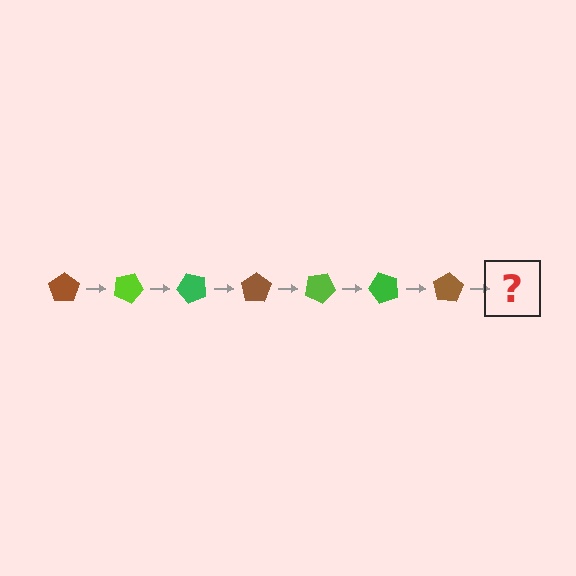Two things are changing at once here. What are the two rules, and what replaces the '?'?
The two rules are that it rotates 25 degrees each step and the color cycles through brown, lime, and green. The '?' should be a lime pentagon, rotated 175 degrees from the start.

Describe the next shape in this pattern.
It should be a lime pentagon, rotated 175 degrees from the start.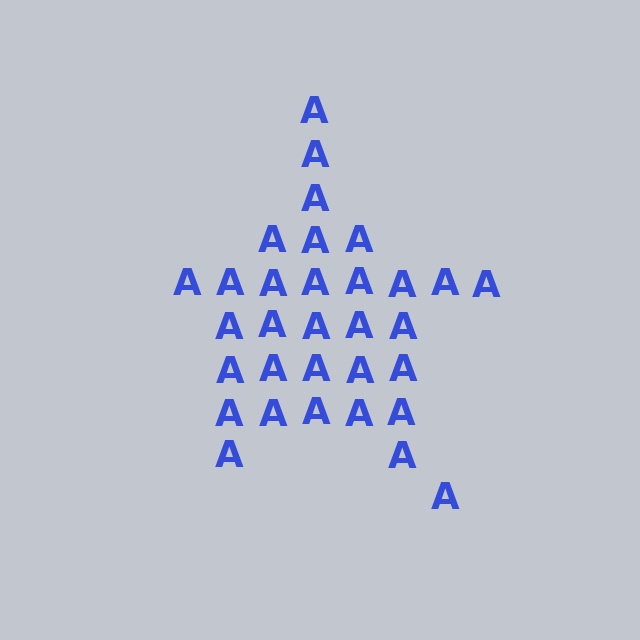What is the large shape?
The large shape is a star.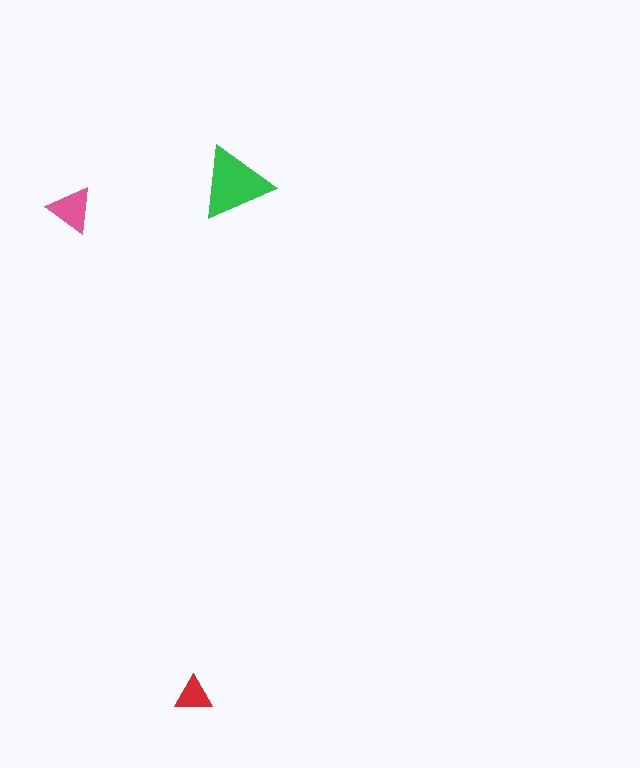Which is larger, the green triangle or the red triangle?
The green one.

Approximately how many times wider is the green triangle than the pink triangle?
About 1.5 times wider.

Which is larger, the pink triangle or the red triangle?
The pink one.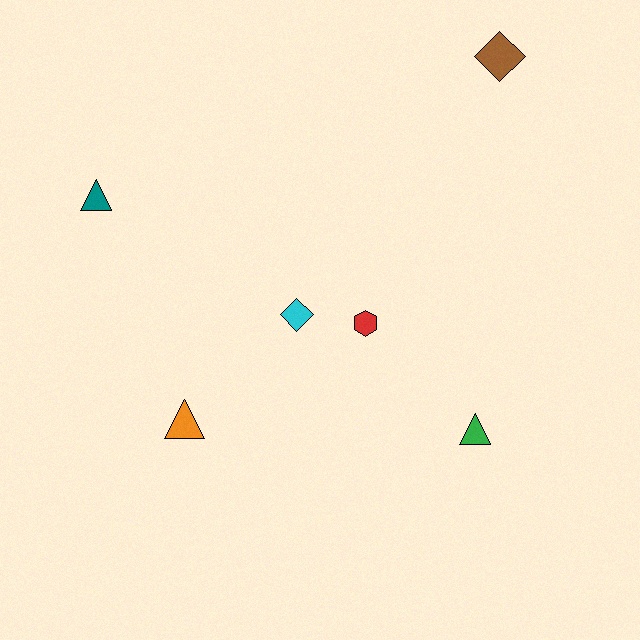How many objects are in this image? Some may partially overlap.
There are 6 objects.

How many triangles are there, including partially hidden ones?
There are 3 triangles.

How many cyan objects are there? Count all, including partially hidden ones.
There is 1 cyan object.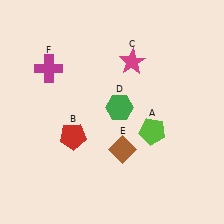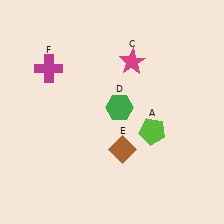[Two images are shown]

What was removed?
The red pentagon (B) was removed in Image 2.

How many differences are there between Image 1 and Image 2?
There is 1 difference between the two images.